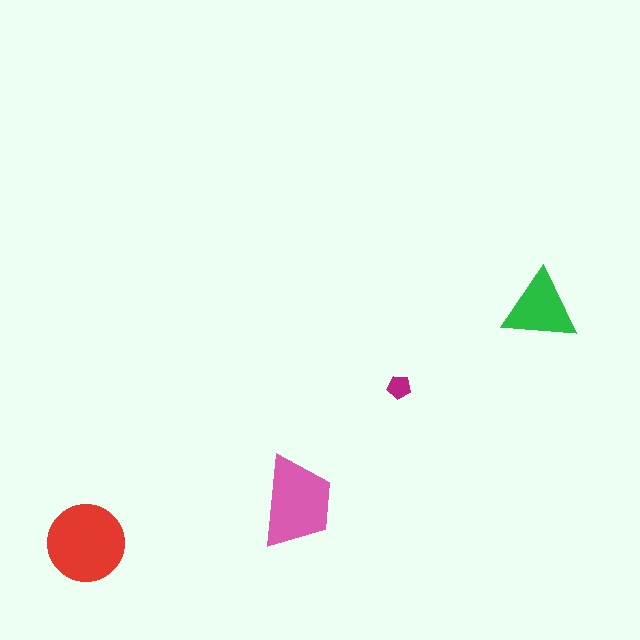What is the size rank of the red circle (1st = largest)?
1st.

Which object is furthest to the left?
The red circle is leftmost.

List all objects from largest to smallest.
The red circle, the pink trapezoid, the green triangle, the magenta pentagon.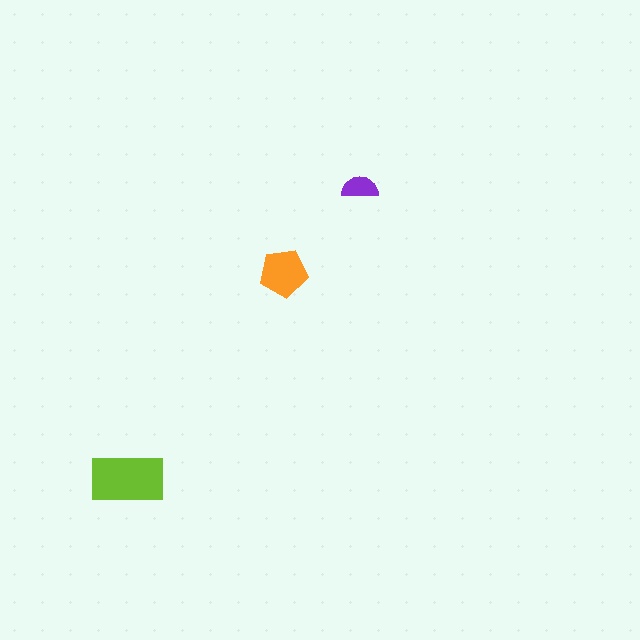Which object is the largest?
The lime rectangle.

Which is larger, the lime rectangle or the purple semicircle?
The lime rectangle.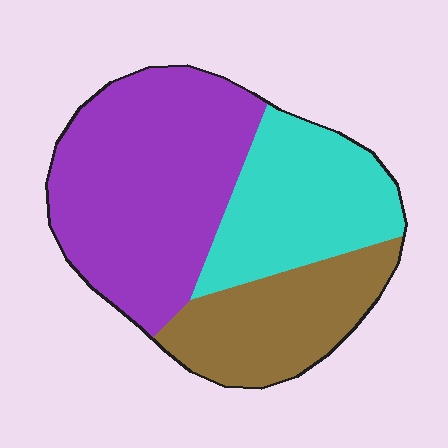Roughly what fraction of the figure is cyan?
Cyan takes up about one quarter (1/4) of the figure.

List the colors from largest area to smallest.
From largest to smallest: purple, cyan, brown.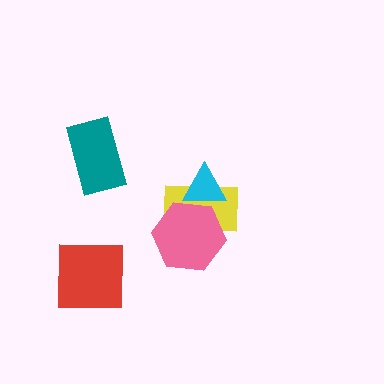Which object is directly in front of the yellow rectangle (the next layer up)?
The cyan triangle is directly in front of the yellow rectangle.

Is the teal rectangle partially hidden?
No, no other shape covers it.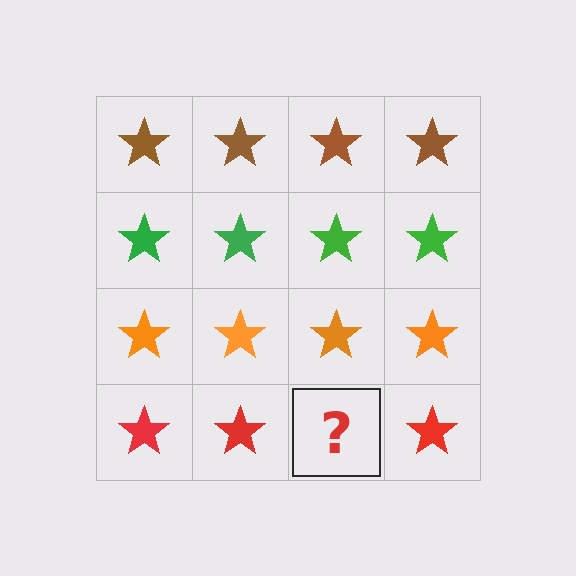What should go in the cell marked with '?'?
The missing cell should contain a red star.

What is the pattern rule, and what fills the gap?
The rule is that each row has a consistent color. The gap should be filled with a red star.